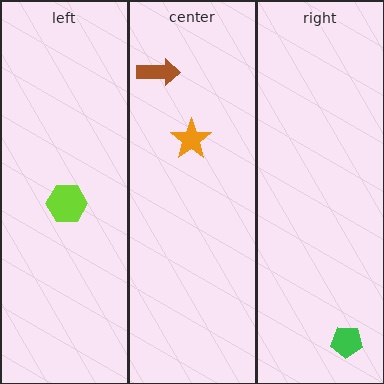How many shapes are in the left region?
1.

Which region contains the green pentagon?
The right region.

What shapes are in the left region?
The lime hexagon.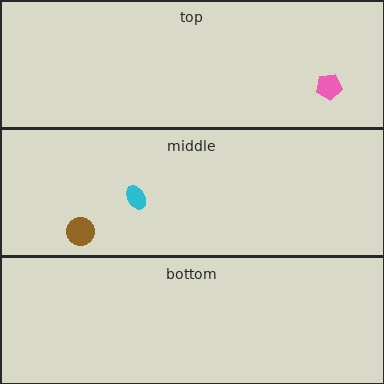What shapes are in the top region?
The pink pentagon.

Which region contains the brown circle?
The middle region.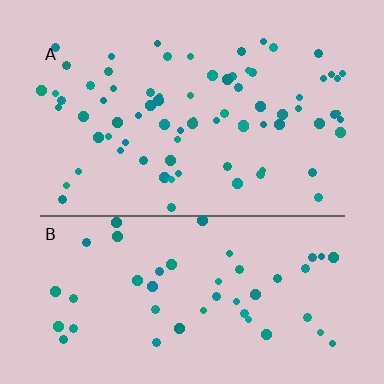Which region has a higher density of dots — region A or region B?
A (the top).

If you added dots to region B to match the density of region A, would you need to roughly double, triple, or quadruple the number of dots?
Approximately double.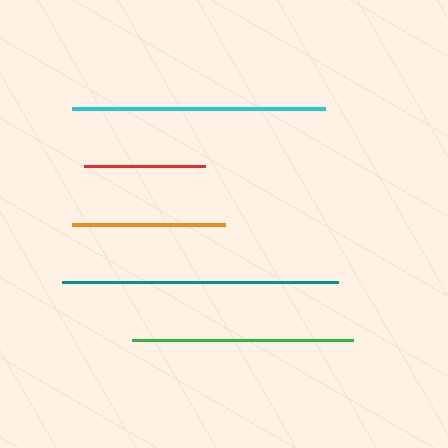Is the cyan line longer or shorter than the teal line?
The teal line is longer than the cyan line.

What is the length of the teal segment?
The teal segment is approximately 276 pixels long.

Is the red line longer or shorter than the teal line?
The teal line is longer than the red line.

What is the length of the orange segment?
The orange segment is approximately 153 pixels long.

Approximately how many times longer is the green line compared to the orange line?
The green line is approximately 1.4 times the length of the orange line.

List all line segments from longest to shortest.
From longest to shortest: teal, cyan, green, orange, red.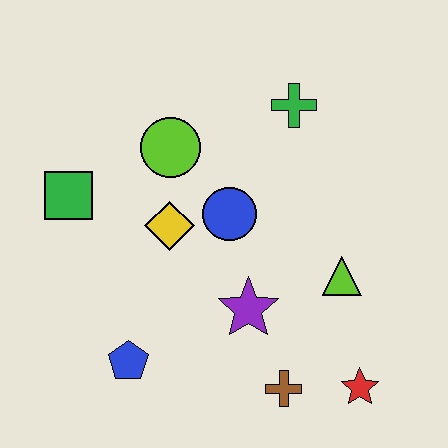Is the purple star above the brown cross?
Yes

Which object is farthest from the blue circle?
The red star is farthest from the blue circle.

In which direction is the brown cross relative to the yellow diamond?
The brown cross is below the yellow diamond.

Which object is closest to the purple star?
The brown cross is closest to the purple star.